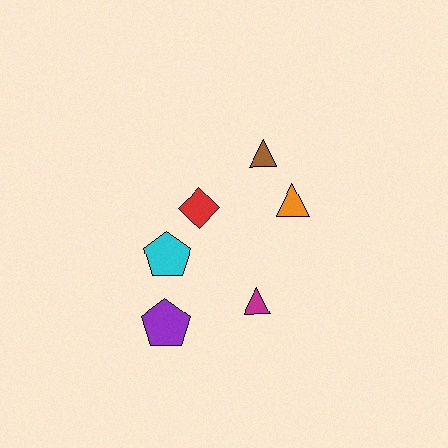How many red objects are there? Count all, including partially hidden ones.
There is 1 red object.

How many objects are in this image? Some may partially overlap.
There are 6 objects.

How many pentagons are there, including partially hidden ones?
There are 2 pentagons.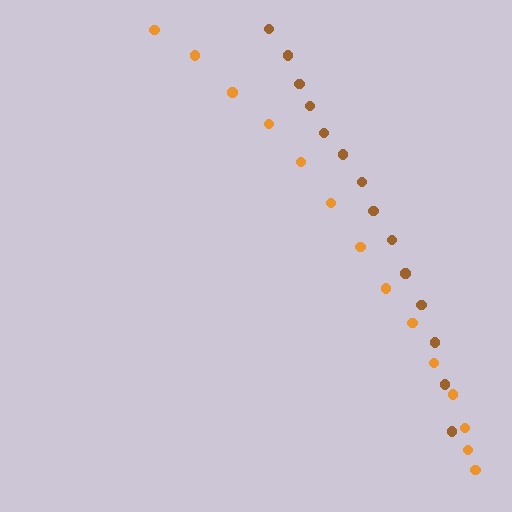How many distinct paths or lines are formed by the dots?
There are 2 distinct paths.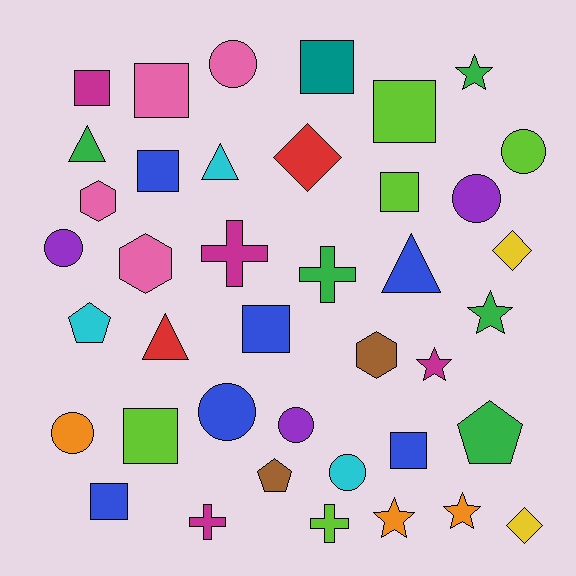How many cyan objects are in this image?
There are 3 cyan objects.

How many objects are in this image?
There are 40 objects.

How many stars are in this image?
There are 5 stars.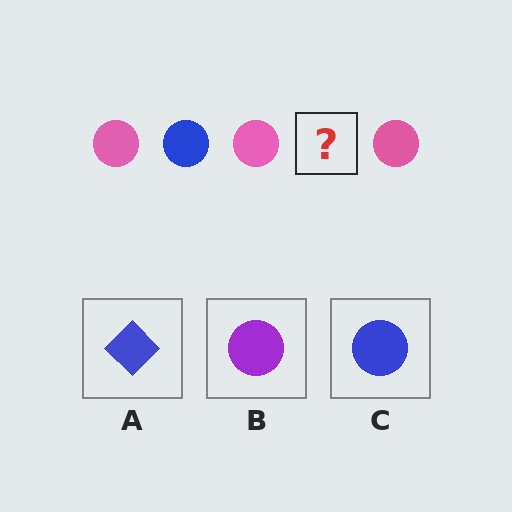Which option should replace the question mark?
Option C.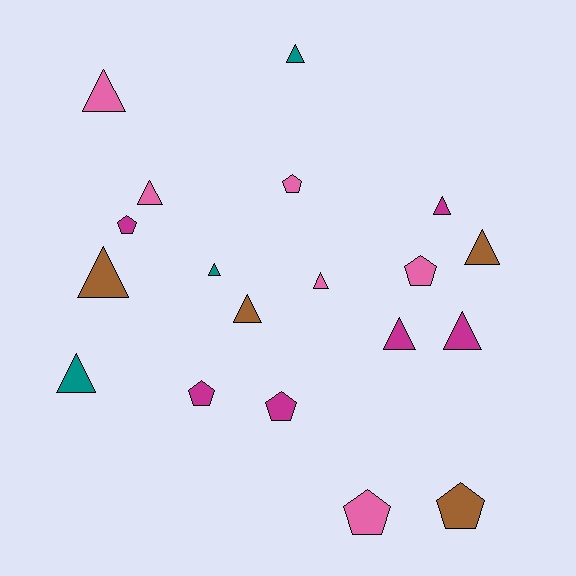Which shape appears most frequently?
Triangle, with 12 objects.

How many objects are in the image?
There are 19 objects.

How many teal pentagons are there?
There are no teal pentagons.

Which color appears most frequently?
Magenta, with 6 objects.